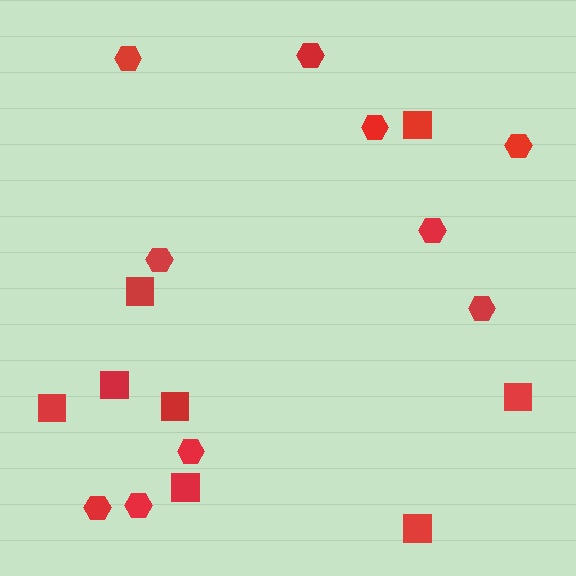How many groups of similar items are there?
There are 2 groups: one group of hexagons (10) and one group of squares (8).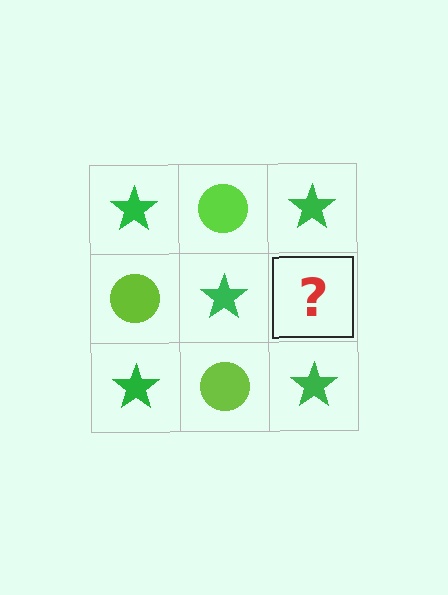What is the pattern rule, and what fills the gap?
The rule is that it alternates green star and lime circle in a checkerboard pattern. The gap should be filled with a lime circle.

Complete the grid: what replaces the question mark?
The question mark should be replaced with a lime circle.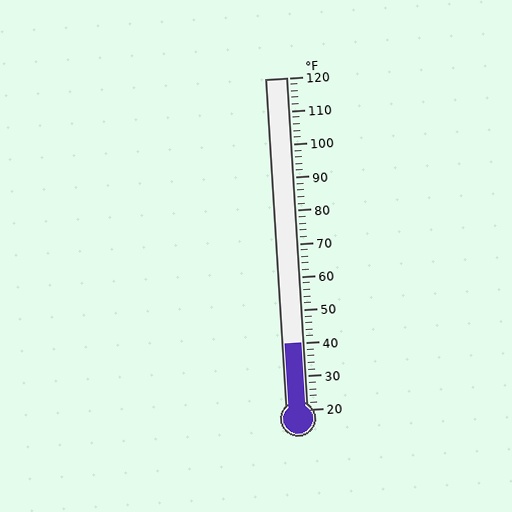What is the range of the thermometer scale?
The thermometer scale ranges from 20°F to 120°F.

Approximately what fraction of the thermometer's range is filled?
The thermometer is filled to approximately 20% of its range.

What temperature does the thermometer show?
The thermometer shows approximately 40°F.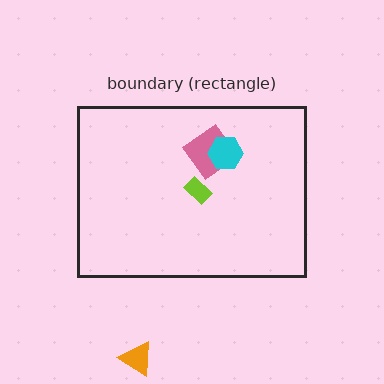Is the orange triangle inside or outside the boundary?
Outside.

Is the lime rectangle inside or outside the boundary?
Inside.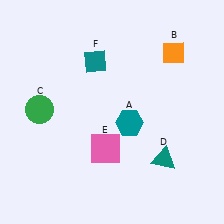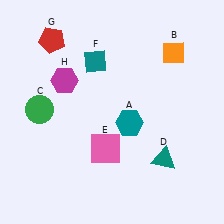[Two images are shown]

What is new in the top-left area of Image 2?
A red pentagon (G) was added in the top-left area of Image 2.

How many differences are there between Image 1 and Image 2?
There are 2 differences between the two images.